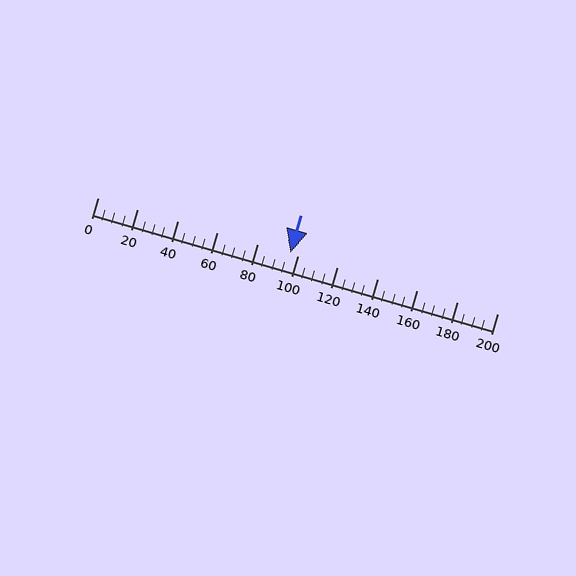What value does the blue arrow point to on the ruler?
The blue arrow points to approximately 97.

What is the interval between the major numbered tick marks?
The major tick marks are spaced 20 units apart.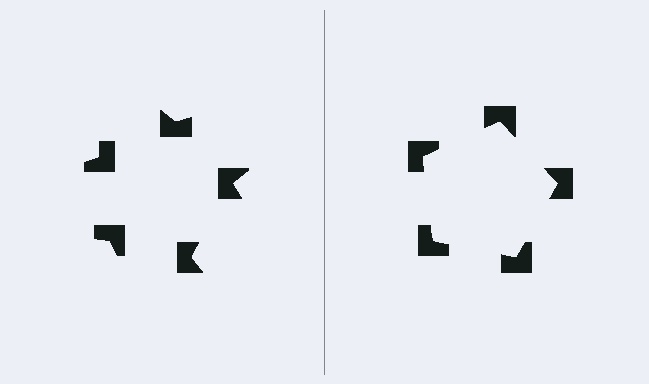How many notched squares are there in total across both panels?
10 — 5 on each side.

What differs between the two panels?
The notched squares are positioned identically on both sides; only the wedge orientations differ. On the right they align to a pentagon; on the left they are misaligned.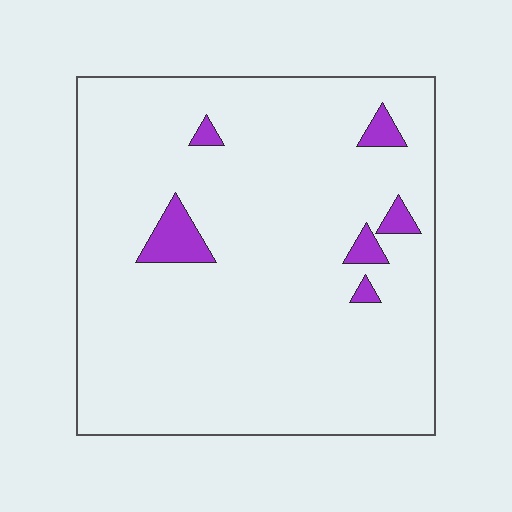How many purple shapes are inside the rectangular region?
6.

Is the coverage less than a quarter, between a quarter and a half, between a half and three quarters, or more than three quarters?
Less than a quarter.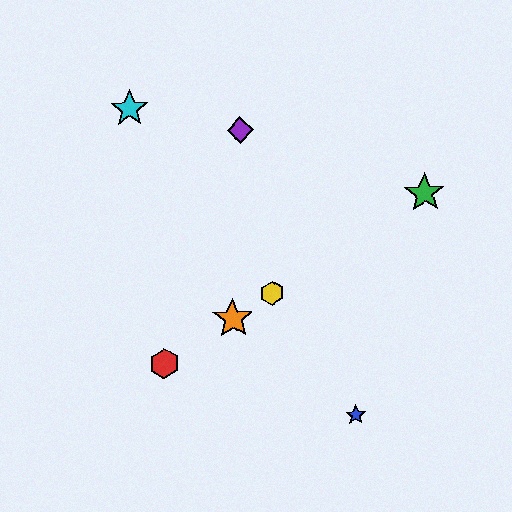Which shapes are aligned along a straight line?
The red hexagon, the green star, the yellow hexagon, the orange star are aligned along a straight line.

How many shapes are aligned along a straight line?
4 shapes (the red hexagon, the green star, the yellow hexagon, the orange star) are aligned along a straight line.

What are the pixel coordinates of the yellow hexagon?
The yellow hexagon is at (272, 293).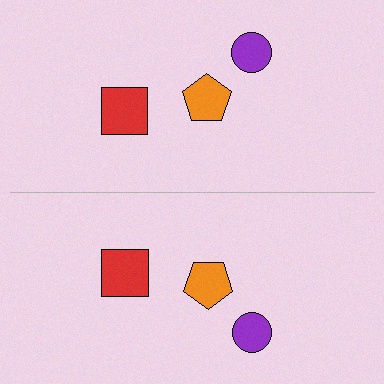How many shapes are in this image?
There are 6 shapes in this image.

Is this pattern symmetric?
Yes, this pattern has bilateral (reflection) symmetry.